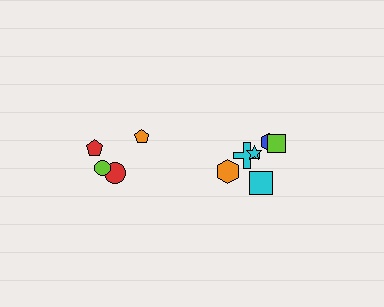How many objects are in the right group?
There are 6 objects.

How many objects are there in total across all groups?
There are 10 objects.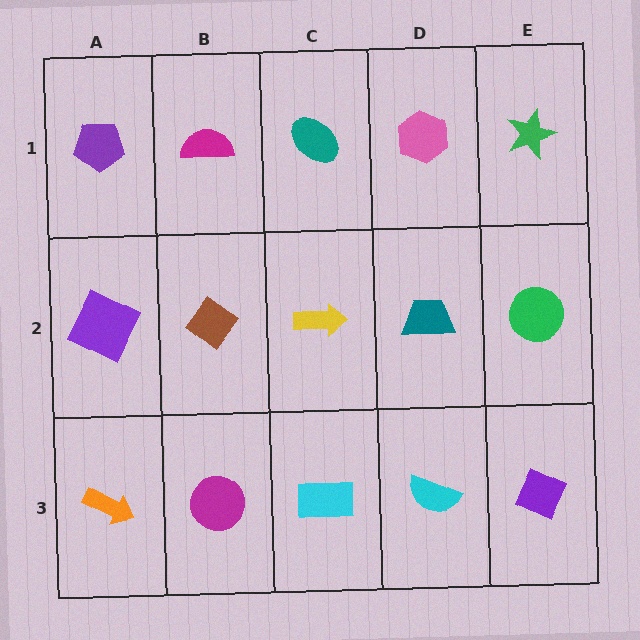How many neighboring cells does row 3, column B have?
3.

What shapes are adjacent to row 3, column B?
A brown diamond (row 2, column B), an orange arrow (row 3, column A), a cyan rectangle (row 3, column C).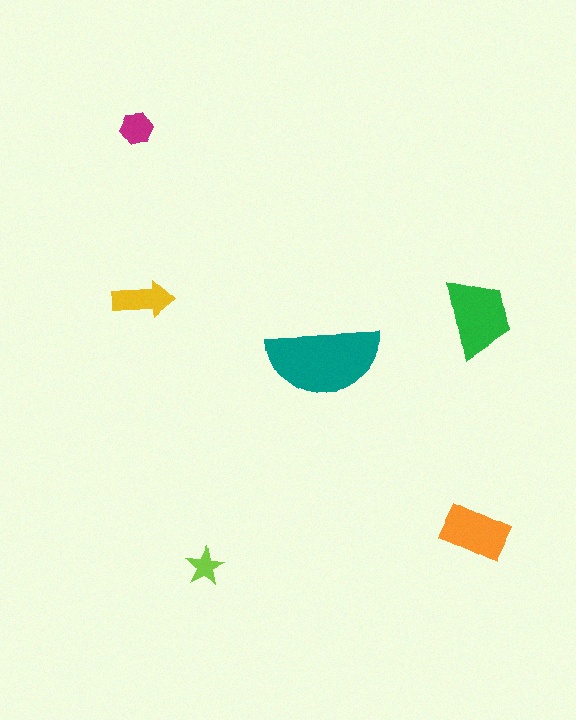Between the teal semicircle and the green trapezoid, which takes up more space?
The teal semicircle.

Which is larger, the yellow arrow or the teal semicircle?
The teal semicircle.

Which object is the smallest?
The lime star.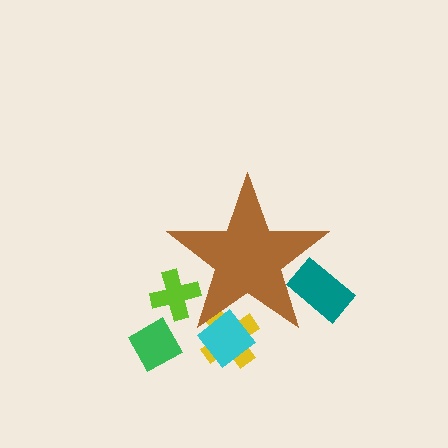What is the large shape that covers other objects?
A brown star.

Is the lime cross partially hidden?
Yes, the lime cross is partially hidden behind the brown star.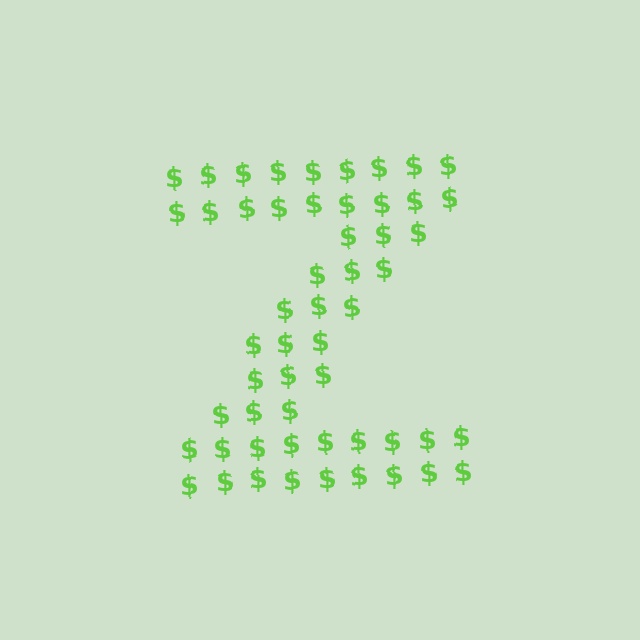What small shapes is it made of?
It is made of small dollar signs.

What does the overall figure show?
The overall figure shows the letter Z.